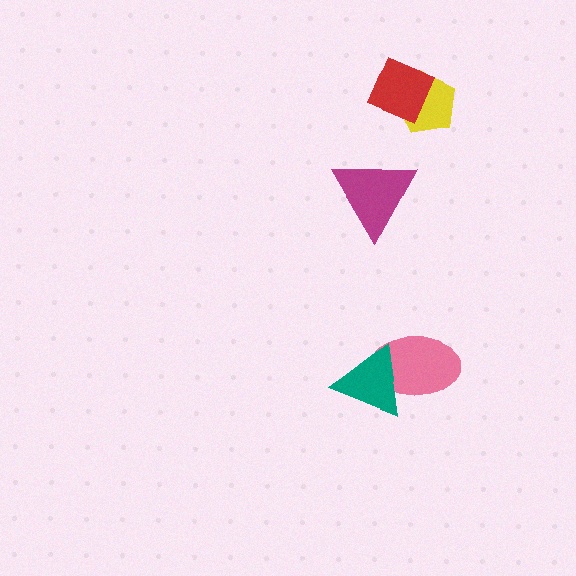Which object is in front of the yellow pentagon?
The red diamond is in front of the yellow pentagon.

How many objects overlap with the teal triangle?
1 object overlaps with the teal triangle.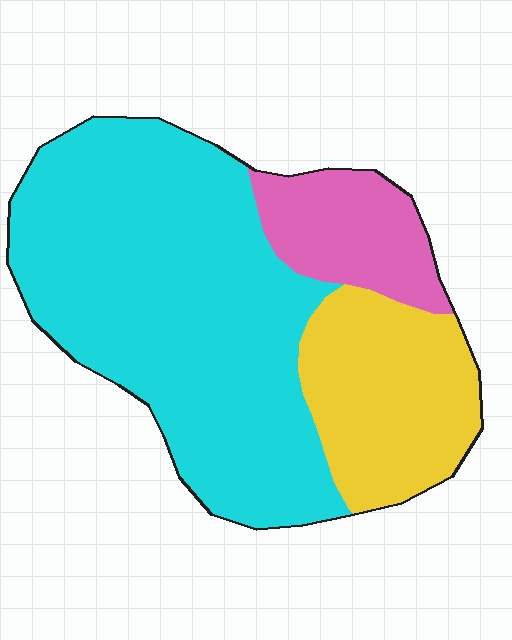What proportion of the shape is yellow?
Yellow covers about 25% of the shape.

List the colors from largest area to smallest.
From largest to smallest: cyan, yellow, pink.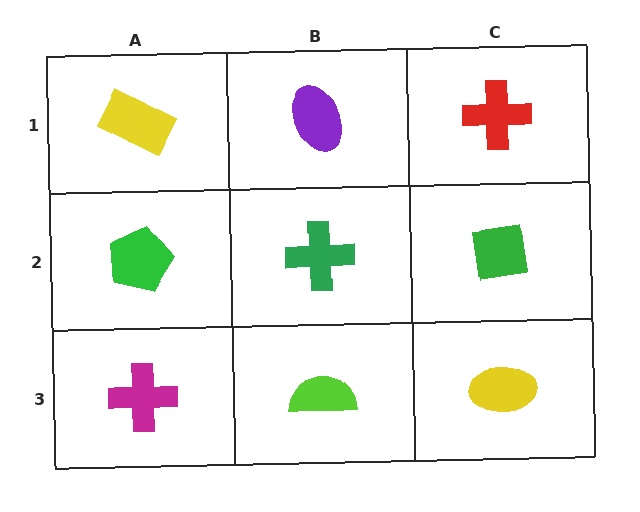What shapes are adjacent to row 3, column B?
A green cross (row 2, column B), a magenta cross (row 3, column A), a yellow ellipse (row 3, column C).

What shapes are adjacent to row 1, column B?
A green cross (row 2, column B), a yellow rectangle (row 1, column A), a red cross (row 1, column C).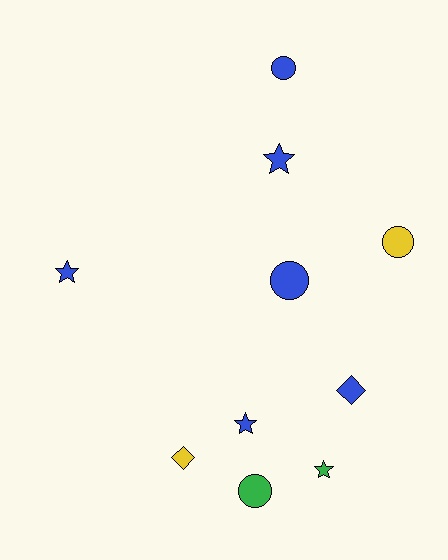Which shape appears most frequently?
Star, with 4 objects.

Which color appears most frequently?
Blue, with 6 objects.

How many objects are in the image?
There are 10 objects.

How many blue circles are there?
There are 2 blue circles.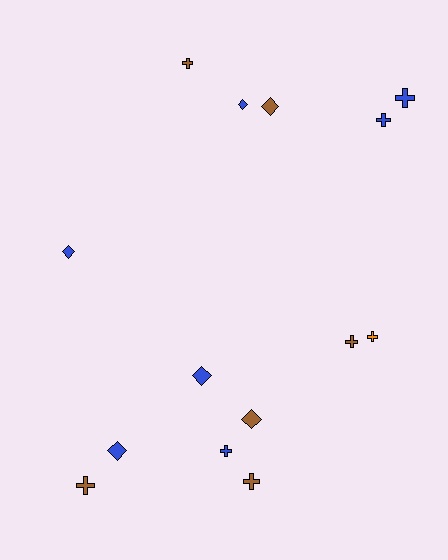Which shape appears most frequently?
Cross, with 8 objects.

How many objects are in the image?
There are 14 objects.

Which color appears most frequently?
Blue, with 7 objects.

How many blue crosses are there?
There are 3 blue crosses.